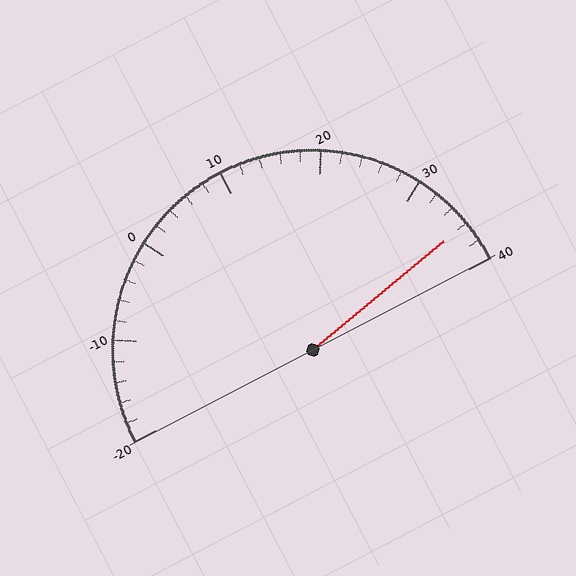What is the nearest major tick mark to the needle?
The nearest major tick mark is 40.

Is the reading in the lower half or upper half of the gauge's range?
The reading is in the upper half of the range (-20 to 40).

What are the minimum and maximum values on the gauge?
The gauge ranges from -20 to 40.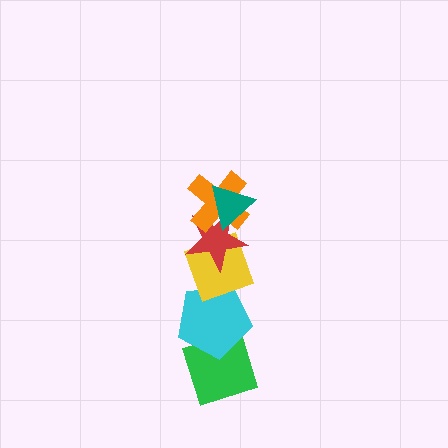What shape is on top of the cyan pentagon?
The yellow diamond is on top of the cyan pentagon.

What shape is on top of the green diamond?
The cyan pentagon is on top of the green diamond.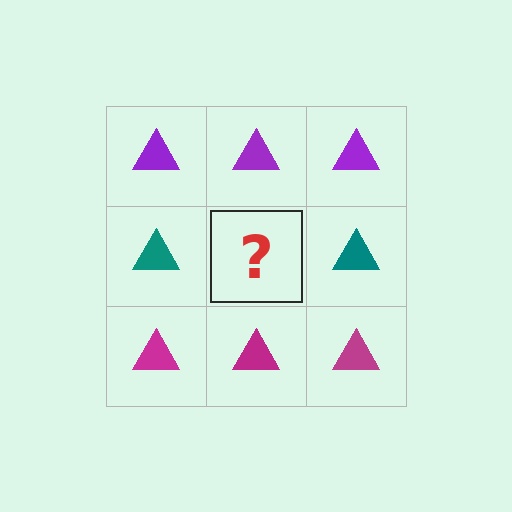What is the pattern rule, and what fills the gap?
The rule is that each row has a consistent color. The gap should be filled with a teal triangle.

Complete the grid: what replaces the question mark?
The question mark should be replaced with a teal triangle.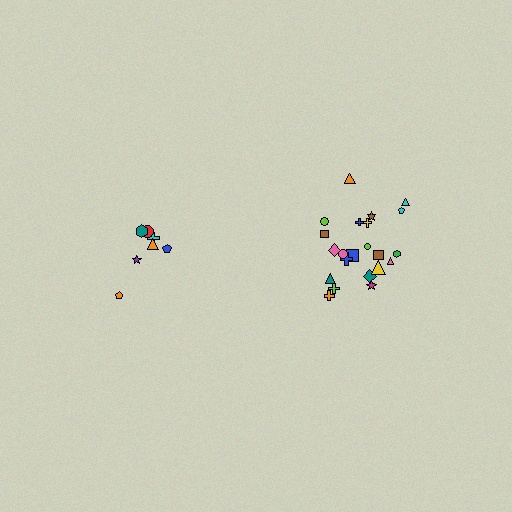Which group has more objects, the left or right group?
The right group.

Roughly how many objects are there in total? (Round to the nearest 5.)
Roughly 30 objects in total.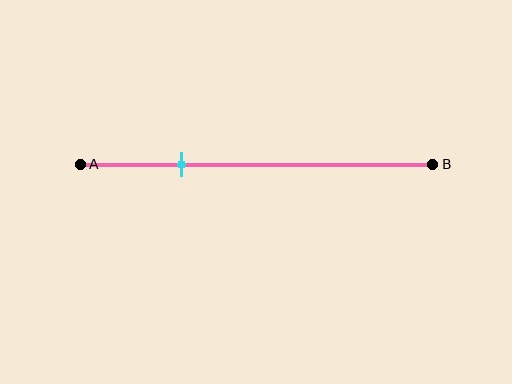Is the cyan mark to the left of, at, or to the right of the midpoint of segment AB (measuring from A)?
The cyan mark is to the left of the midpoint of segment AB.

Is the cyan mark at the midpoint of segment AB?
No, the mark is at about 30% from A, not at the 50% midpoint.